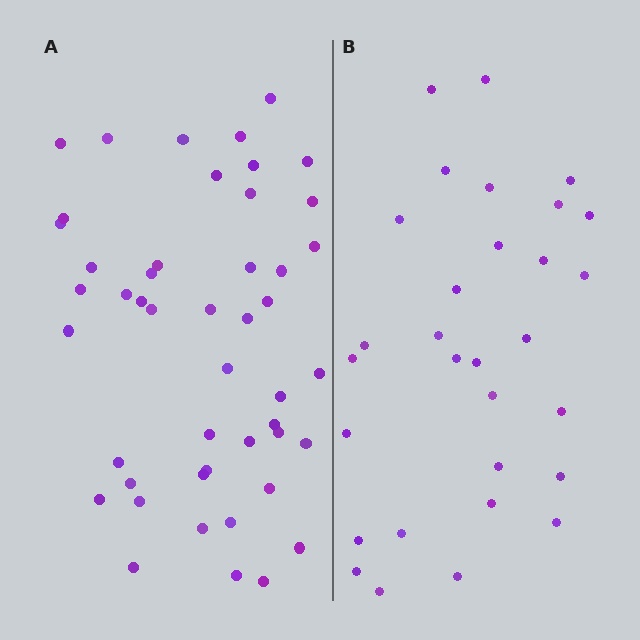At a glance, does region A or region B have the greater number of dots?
Region A (the left region) has more dots.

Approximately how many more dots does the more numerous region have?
Region A has approximately 15 more dots than region B.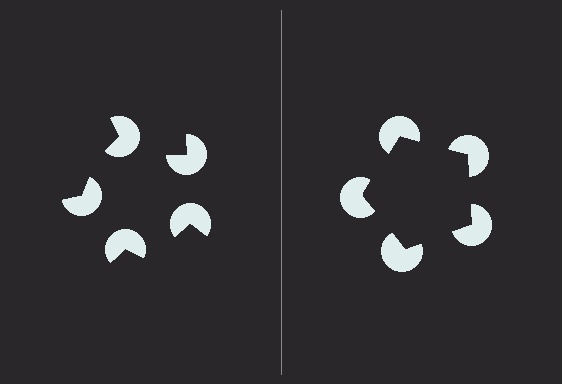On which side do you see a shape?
An illusory pentagon appears on the right side. On the left side the wedge cuts are rotated, so no coherent shape forms.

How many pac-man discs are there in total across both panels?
10 — 5 on each side.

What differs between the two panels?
The pac-man discs are positioned identically on both sides; only the wedge orientations differ. On the right they align to a pentagon; on the left they are misaligned.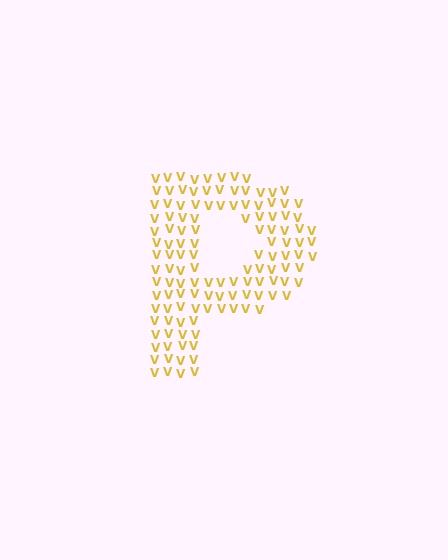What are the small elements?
The small elements are letter V's.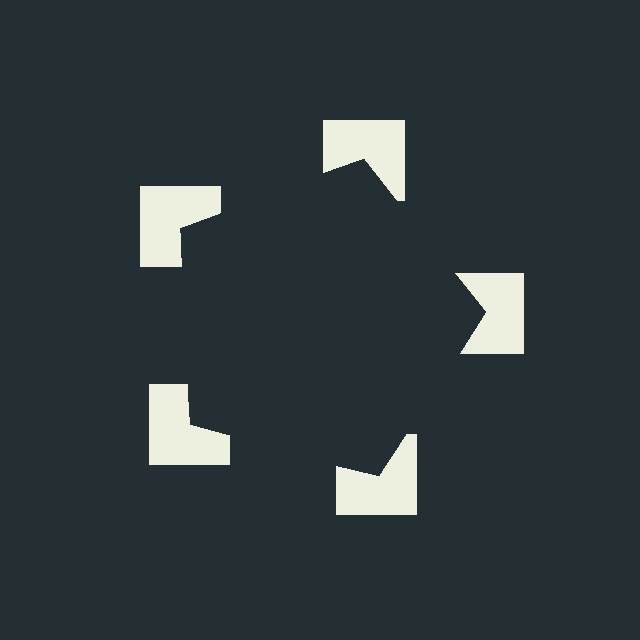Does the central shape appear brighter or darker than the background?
It typically appears slightly darker than the background, even though no actual brightness change is drawn.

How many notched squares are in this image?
There are 5 — one at each vertex of the illusory pentagon.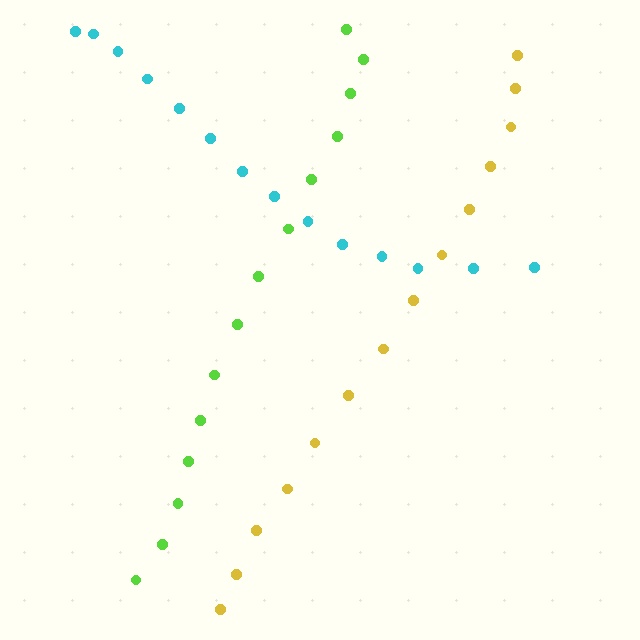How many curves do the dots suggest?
There are 3 distinct paths.